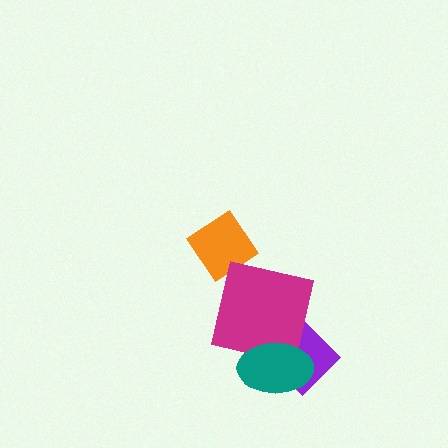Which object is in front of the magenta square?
The teal ellipse is in front of the magenta square.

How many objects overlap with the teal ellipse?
2 objects overlap with the teal ellipse.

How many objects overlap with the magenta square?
2 objects overlap with the magenta square.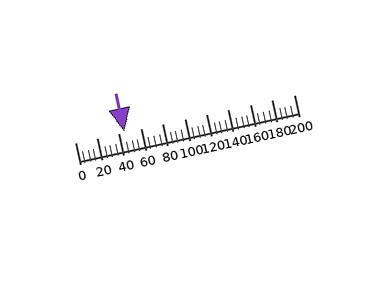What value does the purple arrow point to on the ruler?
The purple arrow points to approximately 45.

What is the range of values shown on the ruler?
The ruler shows values from 0 to 200.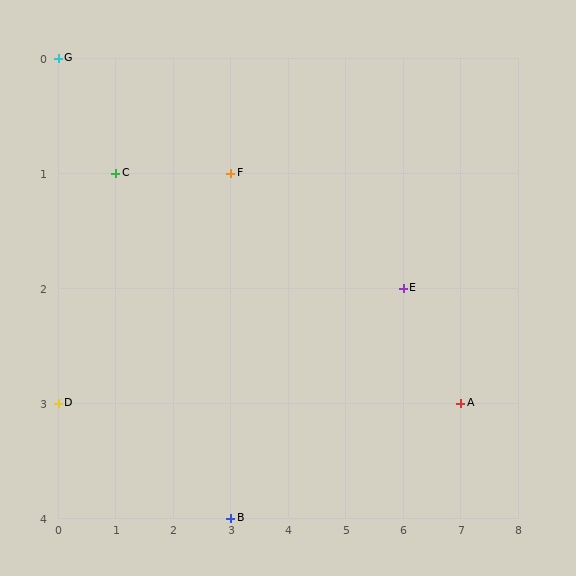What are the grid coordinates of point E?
Point E is at grid coordinates (6, 2).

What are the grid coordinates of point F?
Point F is at grid coordinates (3, 1).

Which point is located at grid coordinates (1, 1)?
Point C is at (1, 1).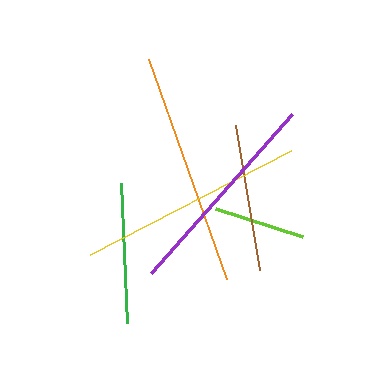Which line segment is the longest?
The orange line is the longest at approximately 233 pixels.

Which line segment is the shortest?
The lime line is the shortest at approximately 91 pixels.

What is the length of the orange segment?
The orange segment is approximately 233 pixels long.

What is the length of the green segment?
The green segment is approximately 140 pixels long.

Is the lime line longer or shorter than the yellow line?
The yellow line is longer than the lime line.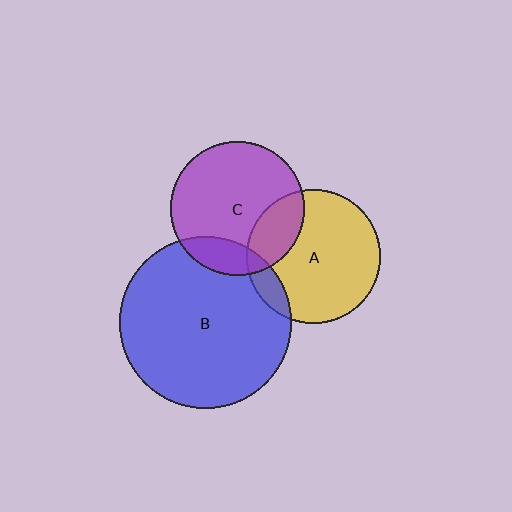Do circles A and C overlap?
Yes.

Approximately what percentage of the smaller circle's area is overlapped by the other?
Approximately 20%.